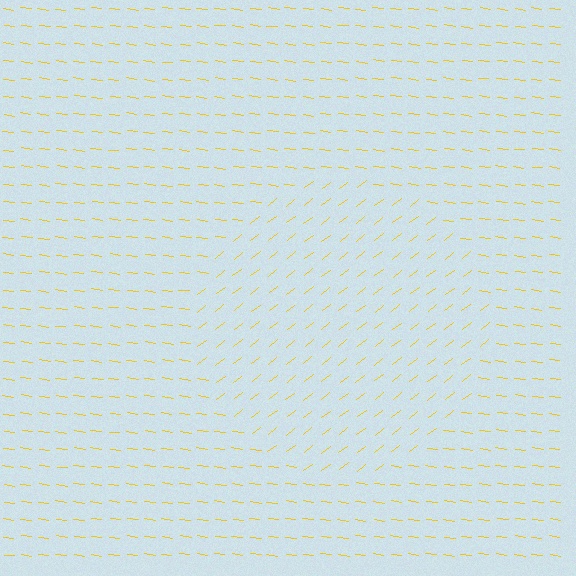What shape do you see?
I see a circle.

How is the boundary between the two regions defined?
The boundary is defined purely by a change in line orientation (approximately 45 degrees difference). All lines are the same color and thickness.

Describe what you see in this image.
The image is filled with small yellow line segments. A circle region in the image has lines oriented differently from the surrounding lines, creating a visible texture boundary.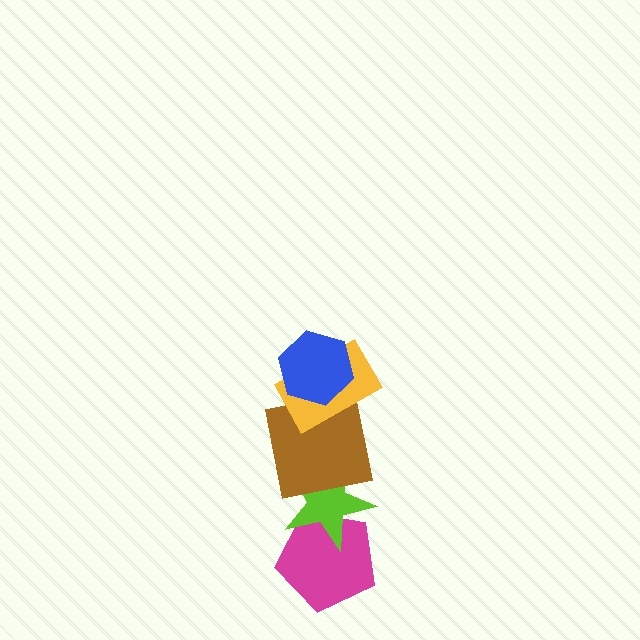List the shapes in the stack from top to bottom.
From top to bottom: the blue hexagon, the yellow rectangle, the brown square, the lime star, the magenta pentagon.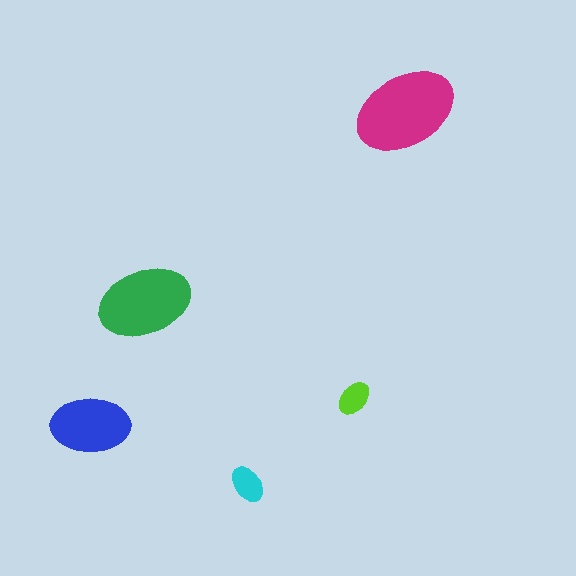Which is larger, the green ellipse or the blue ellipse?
The green one.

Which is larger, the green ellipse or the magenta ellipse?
The magenta one.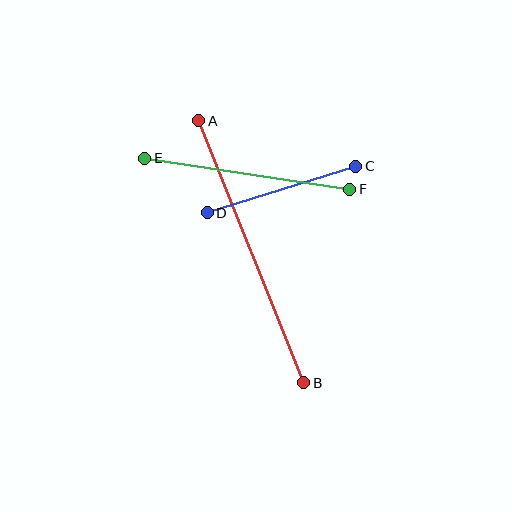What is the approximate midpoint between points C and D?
The midpoint is at approximately (282, 189) pixels.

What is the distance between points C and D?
The distance is approximately 156 pixels.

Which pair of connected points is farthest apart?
Points A and B are farthest apart.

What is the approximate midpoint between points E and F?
The midpoint is at approximately (247, 174) pixels.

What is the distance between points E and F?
The distance is approximately 207 pixels.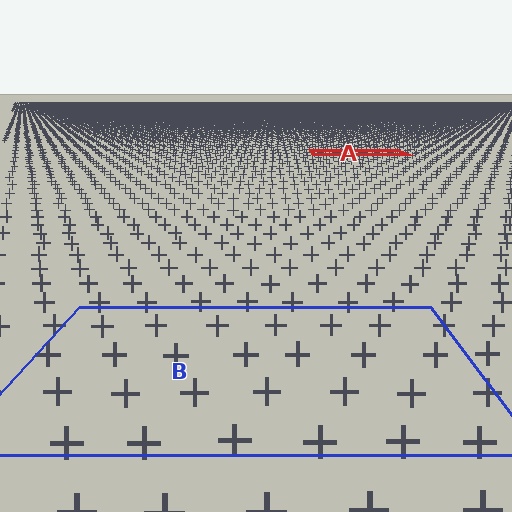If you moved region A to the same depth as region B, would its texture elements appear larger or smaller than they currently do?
They would appear larger. At a closer depth, the same texture elements are projected at a bigger on-screen size.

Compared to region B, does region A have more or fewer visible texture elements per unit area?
Region A has more texture elements per unit area — they are packed more densely because it is farther away.